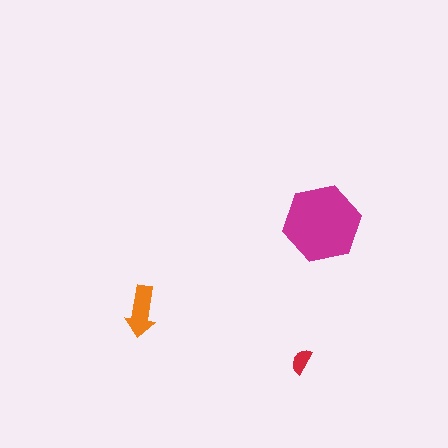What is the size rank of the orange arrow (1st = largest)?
2nd.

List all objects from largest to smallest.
The magenta hexagon, the orange arrow, the red semicircle.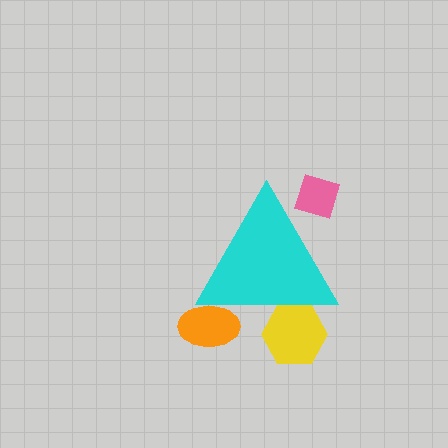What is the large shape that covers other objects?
A cyan triangle.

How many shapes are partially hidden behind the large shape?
3 shapes are partially hidden.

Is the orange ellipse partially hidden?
Yes, the orange ellipse is partially hidden behind the cyan triangle.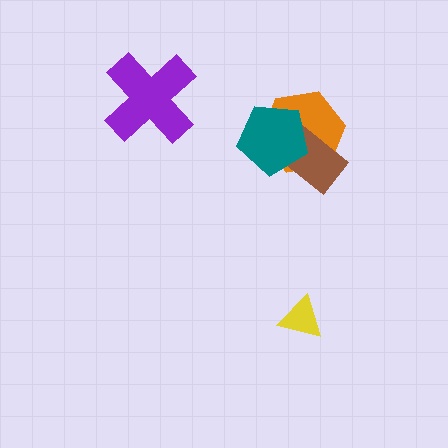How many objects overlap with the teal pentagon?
2 objects overlap with the teal pentagon.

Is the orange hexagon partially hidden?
Yes, it is partially covered by another shape.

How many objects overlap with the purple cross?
0 objects overlap with the purple cross.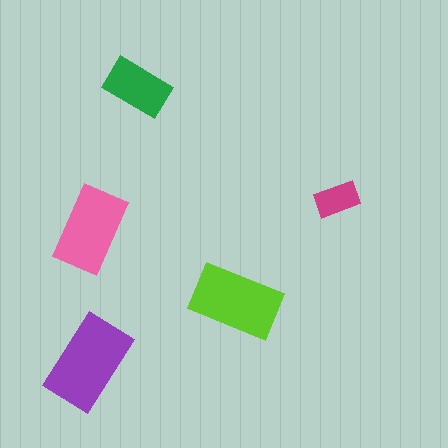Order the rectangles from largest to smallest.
the purple one, the lime one, the pink one, the green one, the magenta one.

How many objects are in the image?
There are 5 objects in the image.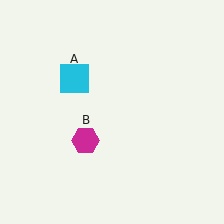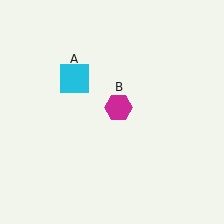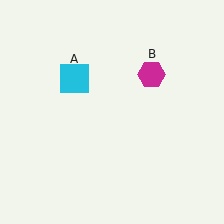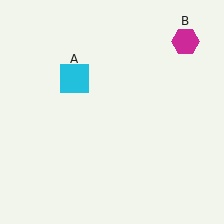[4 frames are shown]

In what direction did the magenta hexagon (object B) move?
The magenta hexagon (object B) moved up and to the right.